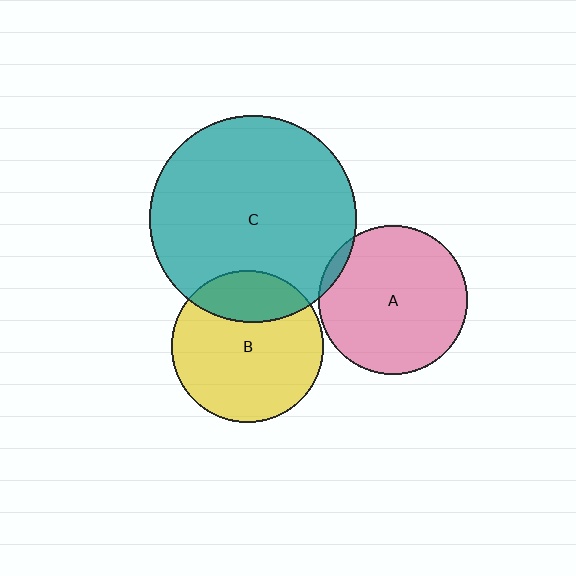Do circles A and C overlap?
Yes.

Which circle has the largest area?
Circle C (teal).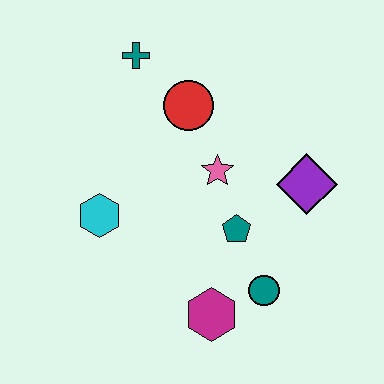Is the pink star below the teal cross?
Yes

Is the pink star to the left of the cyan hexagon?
No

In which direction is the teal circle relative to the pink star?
The teal circle is below the pink star.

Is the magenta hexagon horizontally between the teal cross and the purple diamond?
Yes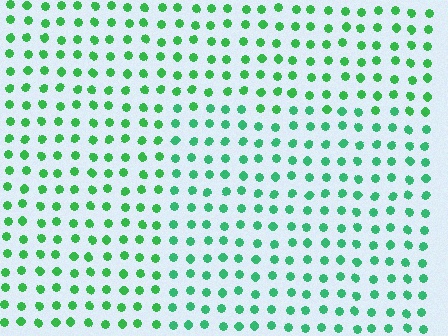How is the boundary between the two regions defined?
The boundary is defined purely by a slight shift in hue (about 19 degrees). Spacing, size, and orientation are identical on both sides.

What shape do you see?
I see a rectangle.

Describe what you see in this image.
The image is filled with small green elements in a uniform arrangement. A rectangle-shaped region is visible where the elements are tinted to a slightly different hue, forming a subtle color boundary.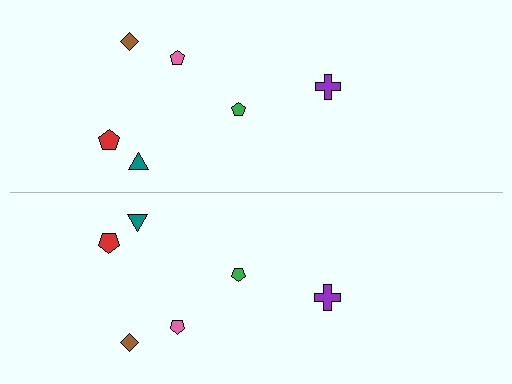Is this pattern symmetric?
Yes, this pattern has bilateral (reflection) symmetry.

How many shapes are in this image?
There are 12 shapes in this image.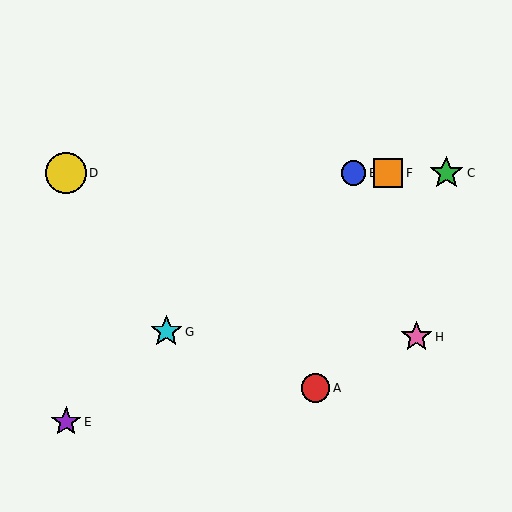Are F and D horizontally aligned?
Yes, both are at y≈173.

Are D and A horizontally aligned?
No, D is at y≈173 and A is at y≈388.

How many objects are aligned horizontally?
4 objects (B, C, D, F) are aligned horizontally.